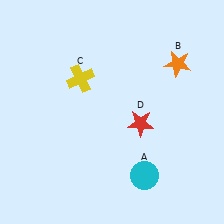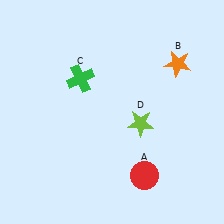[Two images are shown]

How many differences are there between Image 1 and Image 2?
There are 3 differences between the two images.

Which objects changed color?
A changed from cyan to red. C changed from yellow to green. D changed from red to lime.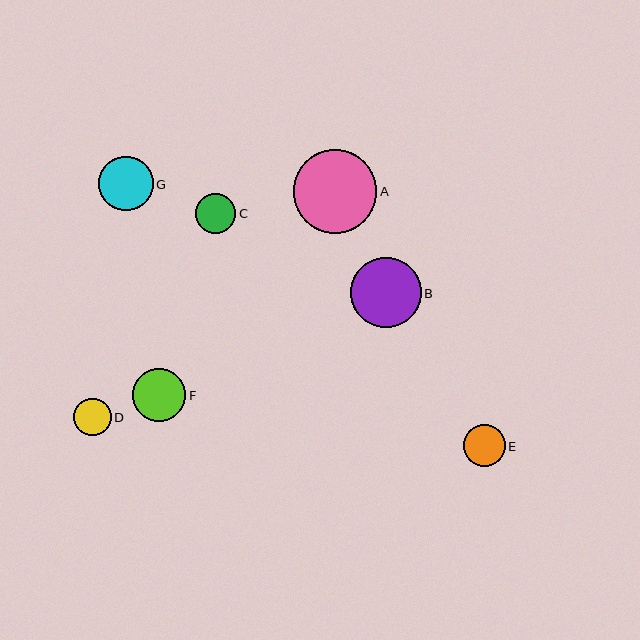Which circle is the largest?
Circle A is the largest with a size of approximately 83 pixels.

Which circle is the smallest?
Circle D is the smallest with a size of approximately 38 pixels.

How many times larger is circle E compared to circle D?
Circle E is approximately 1.1 times the size of circle D.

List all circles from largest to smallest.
From largest to smallest: A, B, G, F, E, C, D.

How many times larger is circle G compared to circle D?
Circle G is approximately 1.5 times the size of circle D.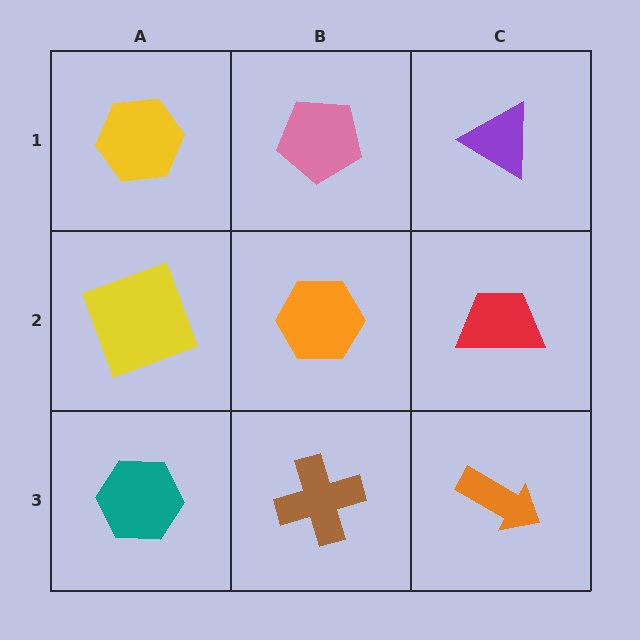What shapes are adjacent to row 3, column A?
A yellow square (row 2, column A), a brown cross (row 3, column B).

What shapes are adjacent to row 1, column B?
An orange hexagon (row 2, column B), a yellow hexagon (row 1, column A), a purple triangle (row 1, column C).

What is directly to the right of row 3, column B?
An orange arrow.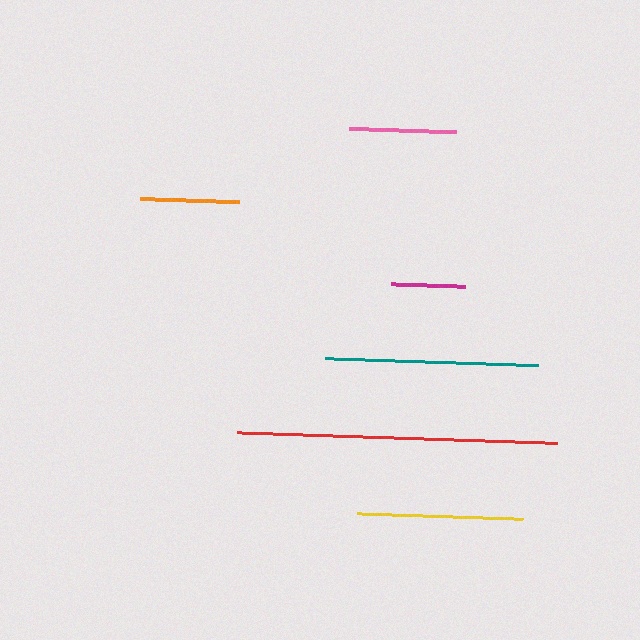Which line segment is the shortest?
The magenta line is the shortest at approximately 74 pixels.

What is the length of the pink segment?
The pink segment is approximately 107 pixels long.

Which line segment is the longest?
The red line is the longest at approximately 320 pixels.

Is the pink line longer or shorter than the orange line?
The pink line is longer than the orange line.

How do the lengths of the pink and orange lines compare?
The pink and orange lines are approximately the same length.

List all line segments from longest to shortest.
From longest to shortest: red, teal, yellow, pink, orange, magenta.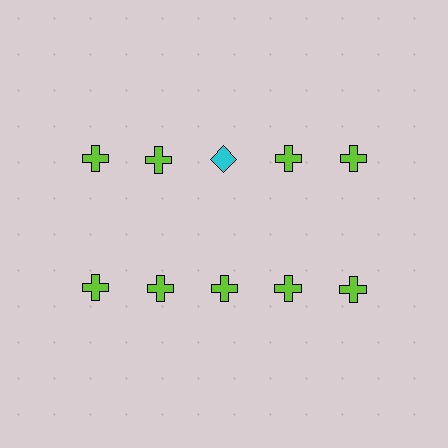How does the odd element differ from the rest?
It differs in both color (cyan instead of lime) and shape (diamond instead of cross).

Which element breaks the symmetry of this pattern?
The cyan diamond in the top row, center column breaks the symmetry. All other shapes are lime crosses.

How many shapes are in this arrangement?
There are 10 shapes arranged in a grid pattern.